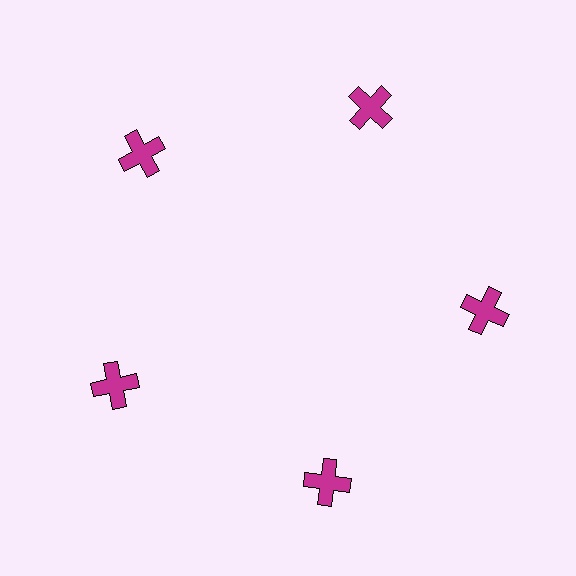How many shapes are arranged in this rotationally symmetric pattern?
There are 5 shapes, arranged in 5 groups of 1.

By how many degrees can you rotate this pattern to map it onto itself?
The pattern maps onto itself every 72 degrees of rotation.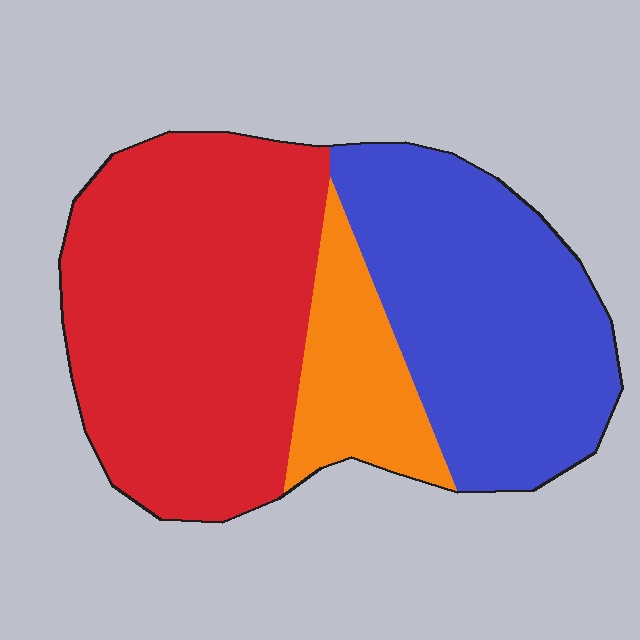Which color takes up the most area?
Red, at roughly 50%.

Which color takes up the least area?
Orange, at roughly 15%.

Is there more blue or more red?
Red.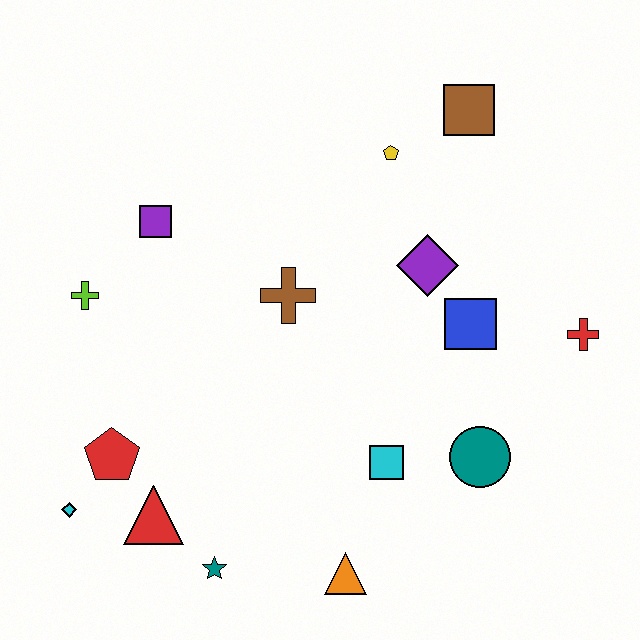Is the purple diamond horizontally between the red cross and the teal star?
Yes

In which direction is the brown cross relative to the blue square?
The brown cross is to the left of the blue square.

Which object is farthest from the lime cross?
The red cross is farthest from the lime cross.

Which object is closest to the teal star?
The red triangle is closest to the teal star.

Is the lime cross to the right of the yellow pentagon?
No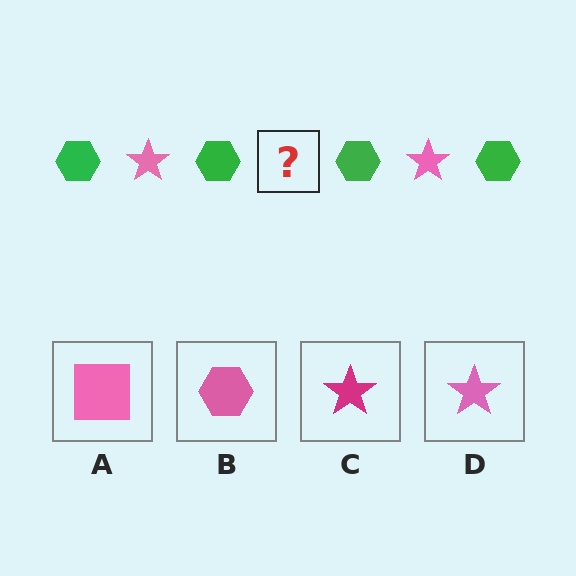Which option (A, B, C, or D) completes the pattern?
D.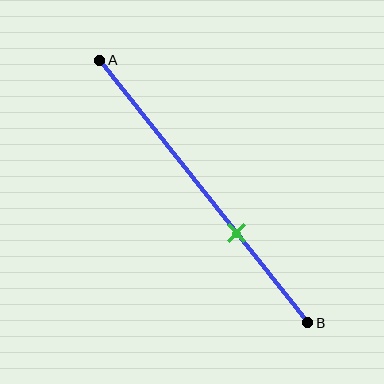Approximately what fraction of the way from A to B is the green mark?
The green mark is approximately 65% of the way from A to B.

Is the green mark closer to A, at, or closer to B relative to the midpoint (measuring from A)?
The green mark is closer to point B than the midpoint of segment AB.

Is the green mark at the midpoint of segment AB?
No, the mark is at about 65% from A, not at the 50% midpoint.